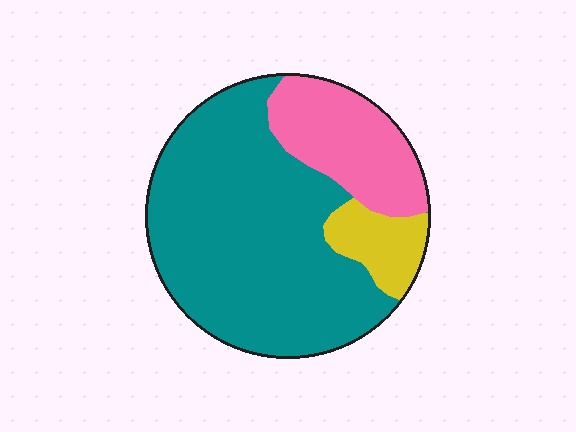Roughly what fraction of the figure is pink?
Pink takes up about one fifth (1/5) of the figure.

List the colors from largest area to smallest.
From largest to smallest: teal, pink, yellow.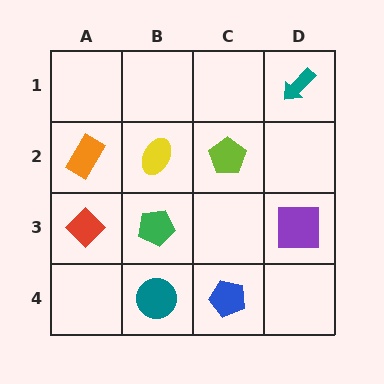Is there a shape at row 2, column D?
No, that cell is empty.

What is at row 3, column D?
A purple square.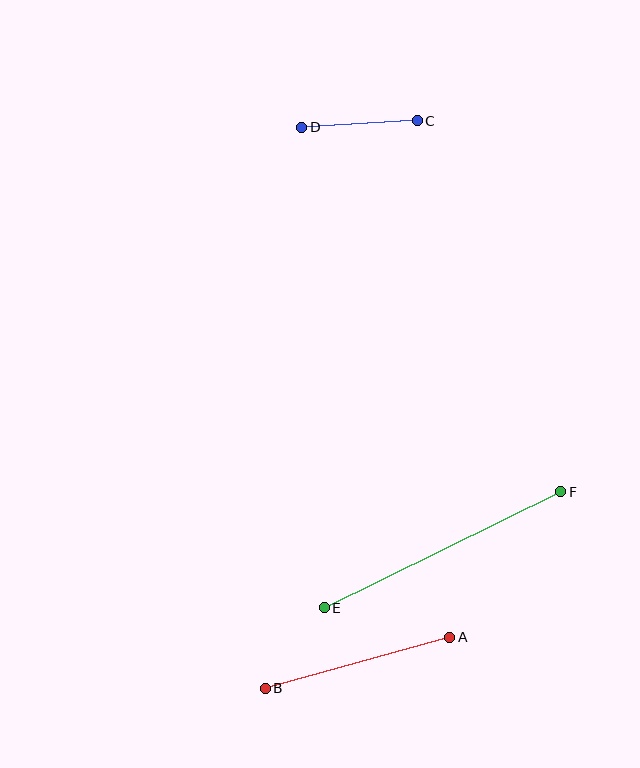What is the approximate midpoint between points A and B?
The midpoint is at approximately (358, 663) pixels.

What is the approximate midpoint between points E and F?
The midpoint is at approximately (443, 550) pixels.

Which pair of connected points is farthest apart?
Points E and F are farthest apart.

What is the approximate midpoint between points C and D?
The midpoint is at approximately (359, 124) pixels.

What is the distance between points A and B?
The distance is approximately 191 pixels.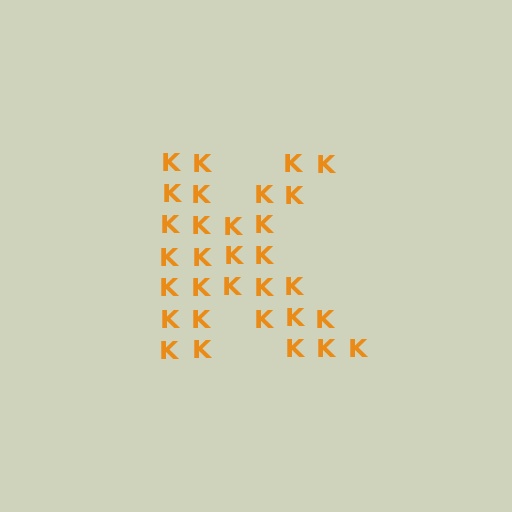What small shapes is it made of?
It is made of small letter K's.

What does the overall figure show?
The overall figure shows the letter K.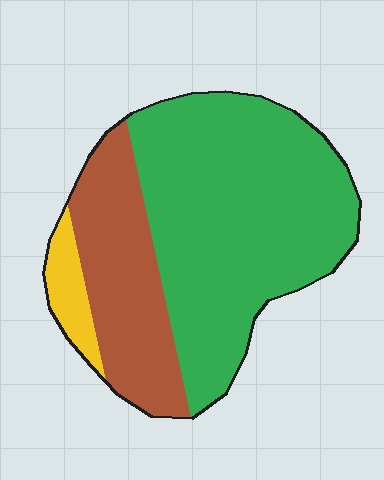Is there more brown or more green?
Green.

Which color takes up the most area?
Green, at roughly 65%.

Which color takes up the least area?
Yellow, at roughly 5%.